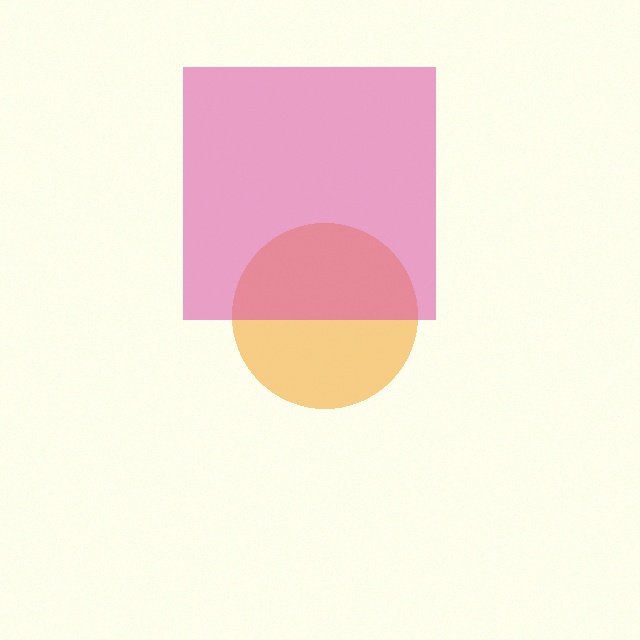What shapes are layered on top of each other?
The layered shapes are: an orange circle, a pink square.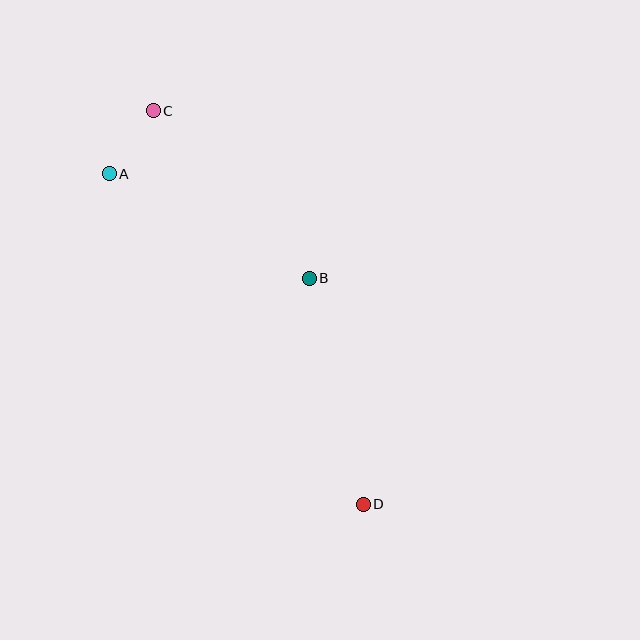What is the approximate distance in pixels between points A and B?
The distance between A and B is approximately 226 pixels.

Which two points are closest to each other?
Points A and C are closest to each other.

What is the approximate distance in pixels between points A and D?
The distance between A and D is approximately 417 pixels.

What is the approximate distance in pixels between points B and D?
The distance between B and D is approximately 232 pixels.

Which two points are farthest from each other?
Points C and D are farthest from each other.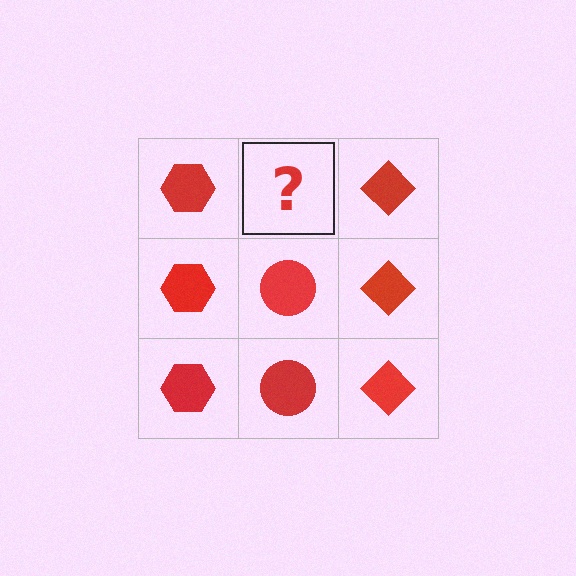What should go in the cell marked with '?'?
The missing cell should contain a red circle.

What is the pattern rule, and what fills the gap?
The rule is that each column has a consistent shape. The gap should be filled with a red circle.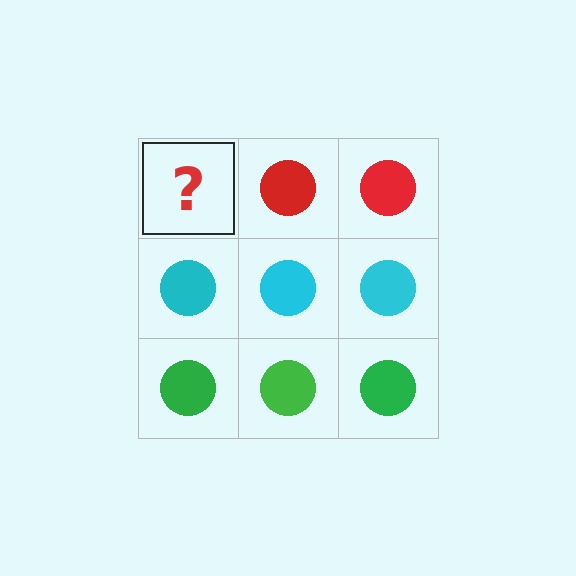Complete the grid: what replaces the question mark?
The question mark should be replaced with a red circle.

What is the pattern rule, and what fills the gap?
The rule is that each row has a consistent color. The gap should be filled with a red circle.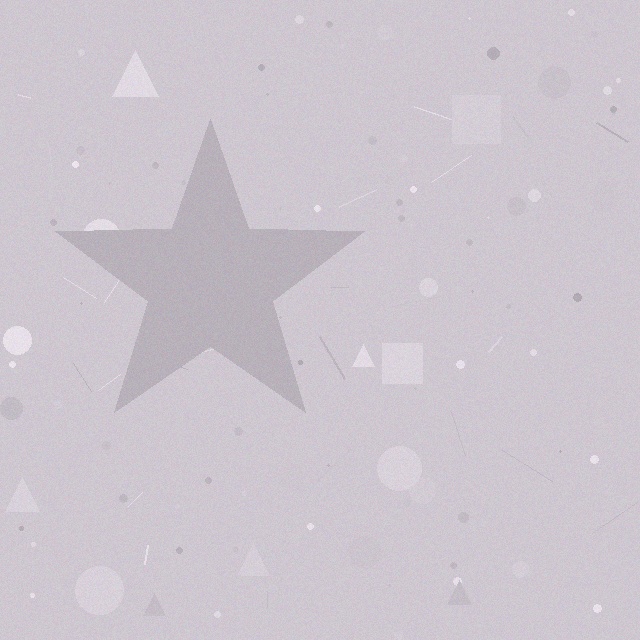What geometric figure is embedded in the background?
A star is embedded in the background.